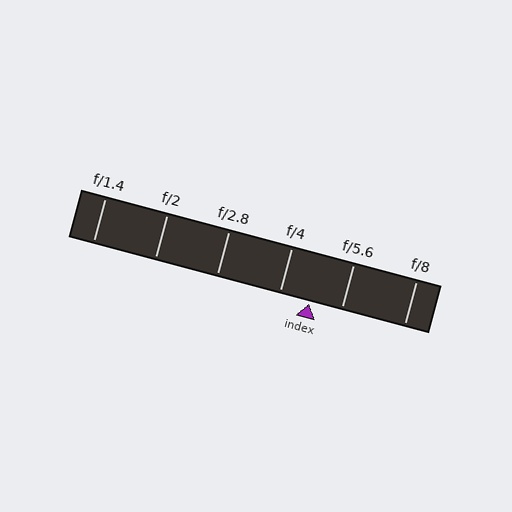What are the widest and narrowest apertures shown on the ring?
The widest aperture shown is f/1.4 and the narrowest is f/8.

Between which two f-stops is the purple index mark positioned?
The index mark is between f/4 and f/5.6.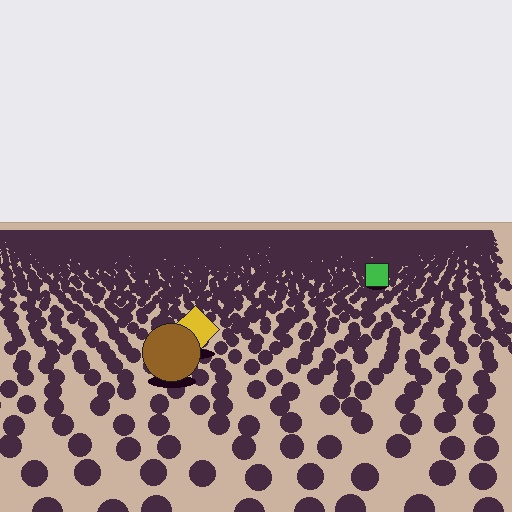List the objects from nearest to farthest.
From nearest to farthest: the brown circle, the yellow diamond, the green square.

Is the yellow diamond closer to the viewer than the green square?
Yes. The yellow diamond is closer — you can tell from the texture gradient: the ground texture is coarser near it.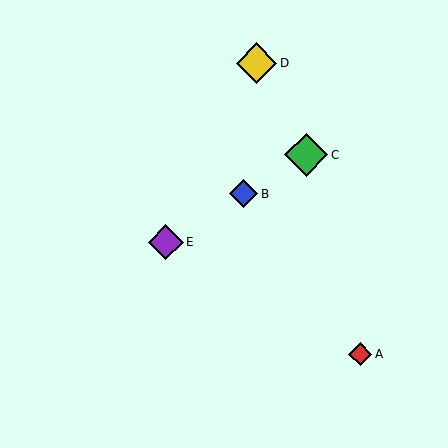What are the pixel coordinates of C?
Object C is at (306, 155).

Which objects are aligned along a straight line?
Objects B, C, E are aligned along a straight line.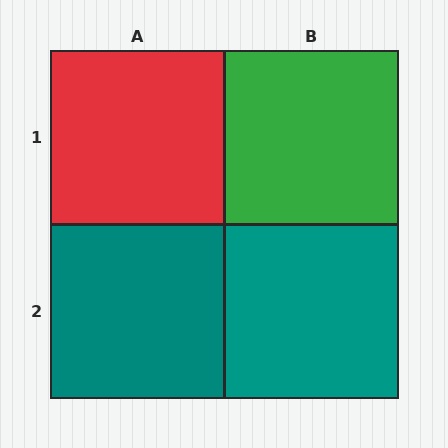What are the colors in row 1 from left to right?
Red, green.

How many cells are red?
1 cell is red.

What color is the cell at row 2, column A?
Teal.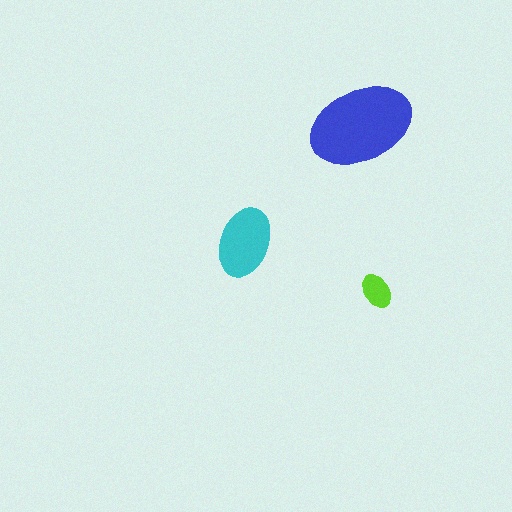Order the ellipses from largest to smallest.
the blue one, the cyan one, the lime one.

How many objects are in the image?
There are 3 objects in the image.